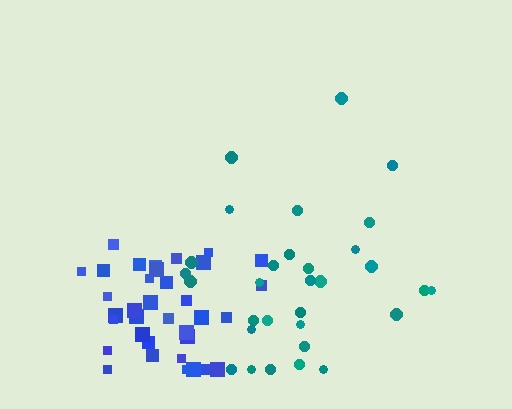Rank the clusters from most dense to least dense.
blue, teal.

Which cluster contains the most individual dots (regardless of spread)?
Blue (35).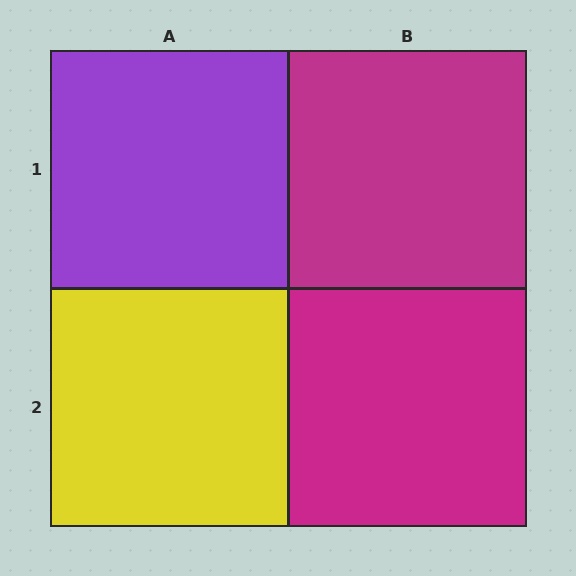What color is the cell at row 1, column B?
Magenta.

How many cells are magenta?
2 cells are magenta.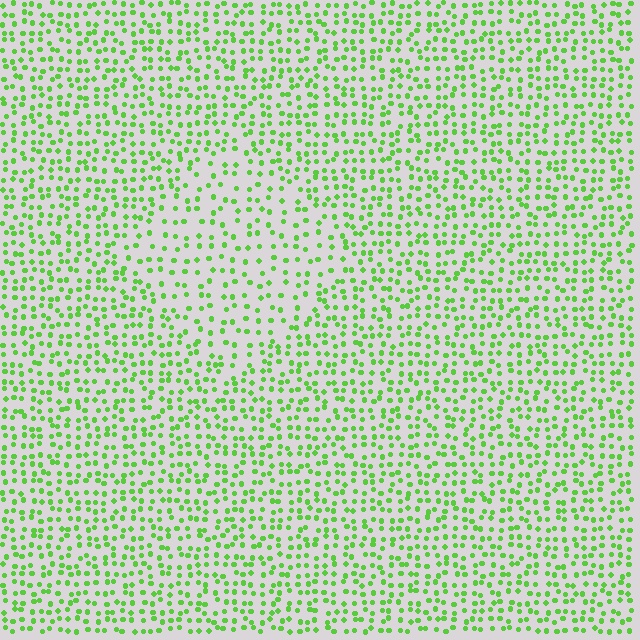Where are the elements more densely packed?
The elements are more densely packed outside the diamond boundary.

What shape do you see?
I see a diamond.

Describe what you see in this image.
The image contains small lime elements arranged at two different densities. A diamond-shaped region is visible where the elements are less densely packed than the surrounding area.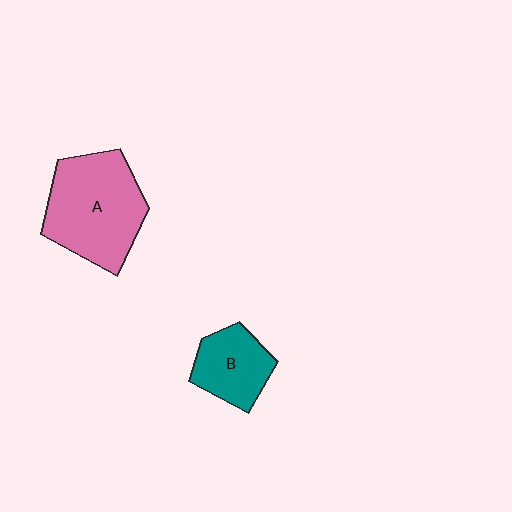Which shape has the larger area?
Shape A (pink).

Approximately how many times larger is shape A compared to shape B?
Approximately 1.9 times.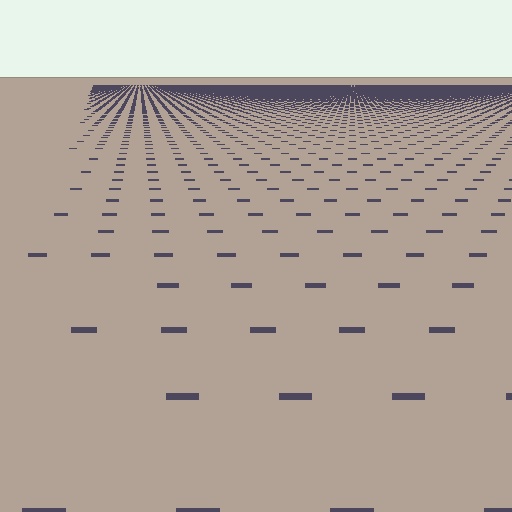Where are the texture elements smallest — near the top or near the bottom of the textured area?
Near the top.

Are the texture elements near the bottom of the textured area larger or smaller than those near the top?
Larger. Near the bottom, elements are closer to the viewer and appear at a bigger on-screen size.